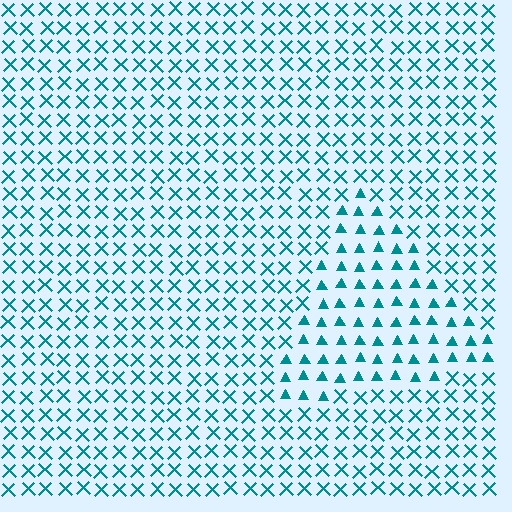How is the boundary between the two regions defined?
The boundary is defined by a change in element shape: triangles inside vs. X marks outside. All elements share the same color and spacing.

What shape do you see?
I see a triangle.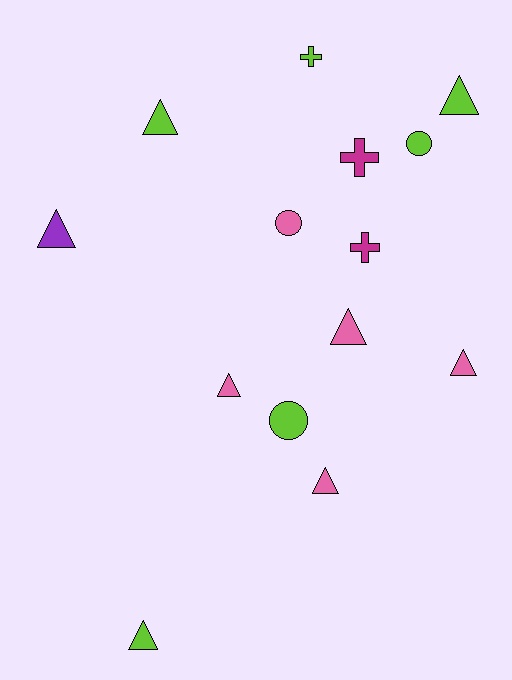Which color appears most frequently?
Lime, with 6 objects.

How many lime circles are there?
There are 2 lime circles.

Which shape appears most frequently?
Triangle, with 8 objects.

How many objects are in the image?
There are 14 objects.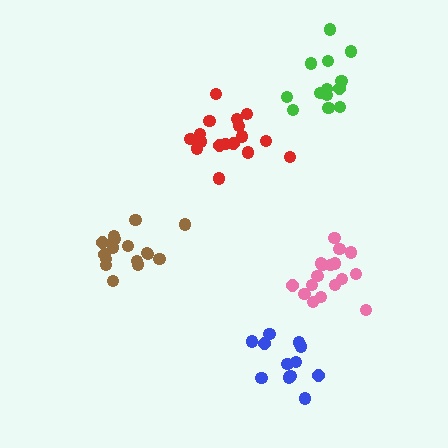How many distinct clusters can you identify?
There are 5 distinct clusters.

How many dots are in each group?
Group 1: 17 dots, Group 2: 13 dots, Group 3: 16 dots, Group 4: 12 dots, Group 5: 18 dots (76 total).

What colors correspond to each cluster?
The clusters are colored: red, green, brown, blue, pink.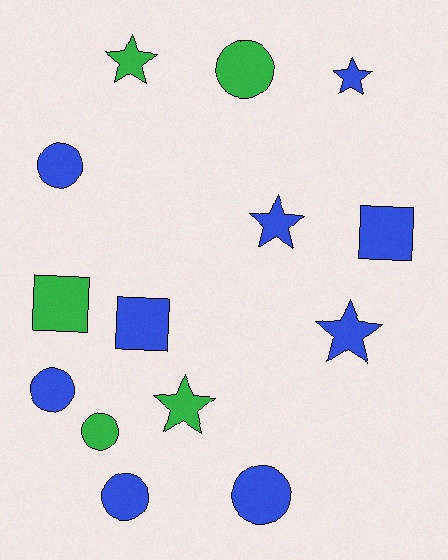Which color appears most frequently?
Blue, with 9 objects.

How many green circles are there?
There are 2 green circles.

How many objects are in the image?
There are 14 objects.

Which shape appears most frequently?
Circle, with 6 objects.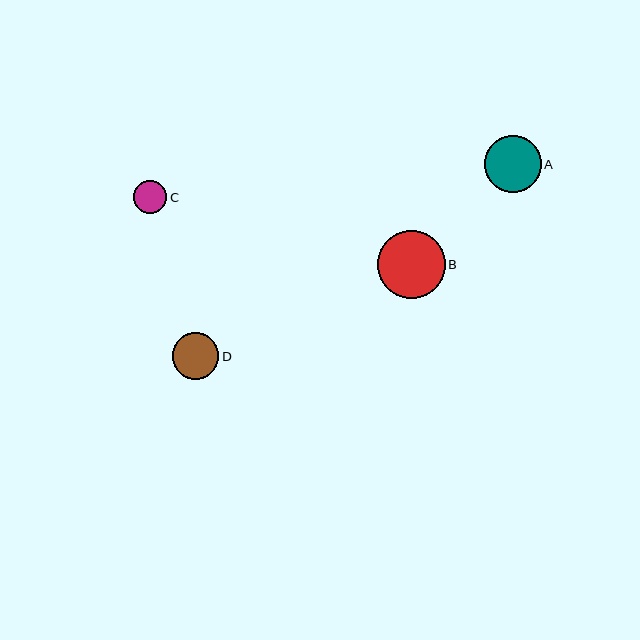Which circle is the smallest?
Circle C is the smallest with a size of approximately 33 pixels.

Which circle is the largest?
Circle B is the largest with a size of approximately 67 pixels.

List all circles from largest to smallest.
From largest to smallest: B, A, D, C.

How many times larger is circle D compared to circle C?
Circle D is approximately 1.4 times the size of circle C.